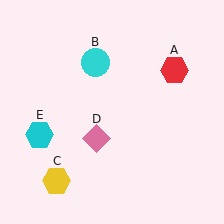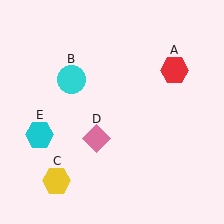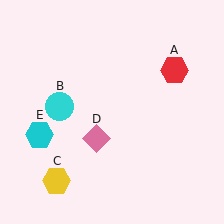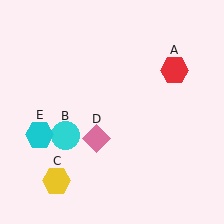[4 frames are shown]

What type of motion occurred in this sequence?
The cyan circle (object B) rotated counterclockwise around the center of the scene.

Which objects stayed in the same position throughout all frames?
Red hexagon (object A) and yellow hexagon (object C) and pink diamond (object D) and cyan hexagon (object E) remained stationary.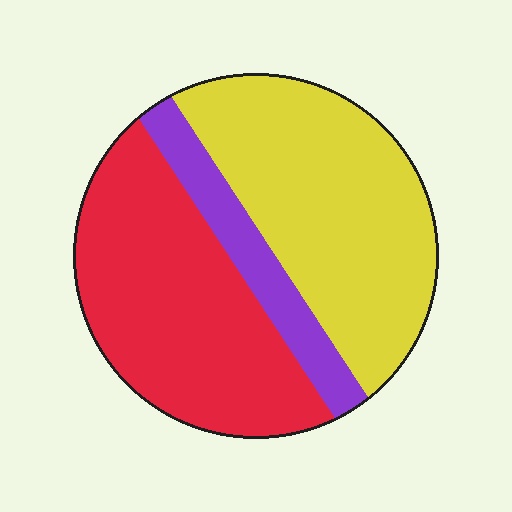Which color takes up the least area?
Purple, at roughly 15%.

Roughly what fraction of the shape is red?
Red covers around 40% of the shape.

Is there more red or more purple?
Red.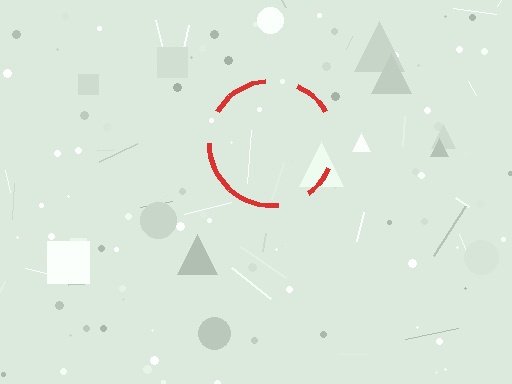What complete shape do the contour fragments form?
The contour fragments form a circle.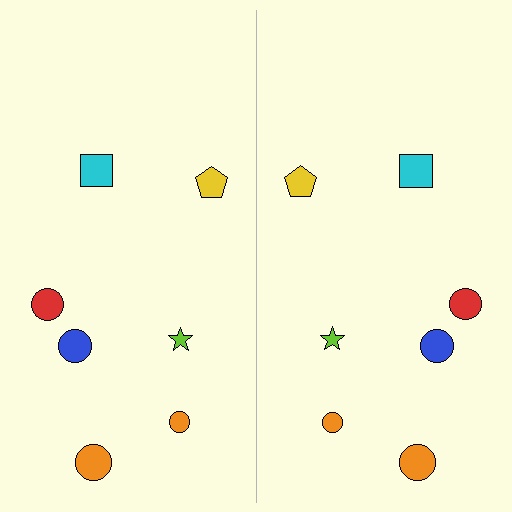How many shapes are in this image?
There are 14 shapes in this image.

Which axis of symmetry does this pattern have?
The pattern has a vertical axis of symmetry running through the center of the image.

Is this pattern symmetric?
Yes, this pattern has bilateral (reflection) symmetry.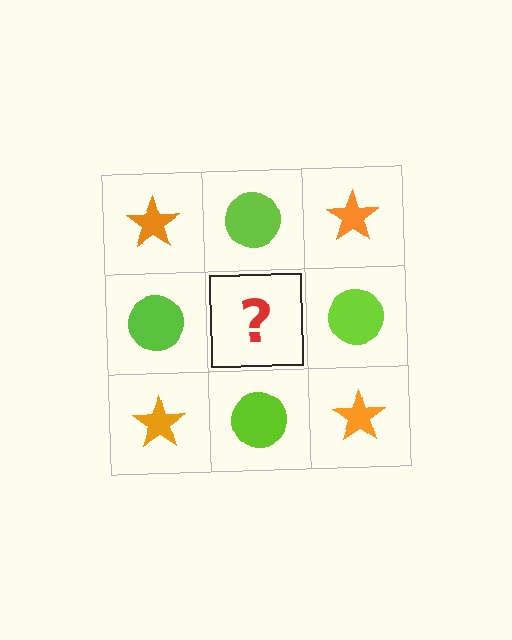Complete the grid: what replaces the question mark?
The question mark should be replaced with an orange star.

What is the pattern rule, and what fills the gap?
The rule is that it alternates orange star and lime circle in a checkerboard pattern. The gap should be filled with an orange star.